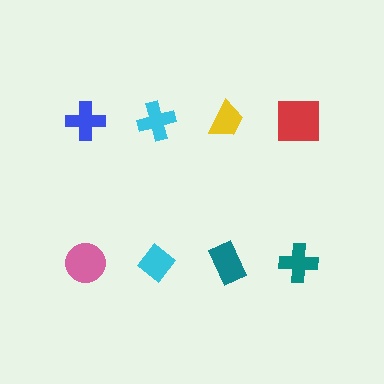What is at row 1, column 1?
A blue cross.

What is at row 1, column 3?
A yellow trapezoid.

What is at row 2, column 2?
A cyan diamond.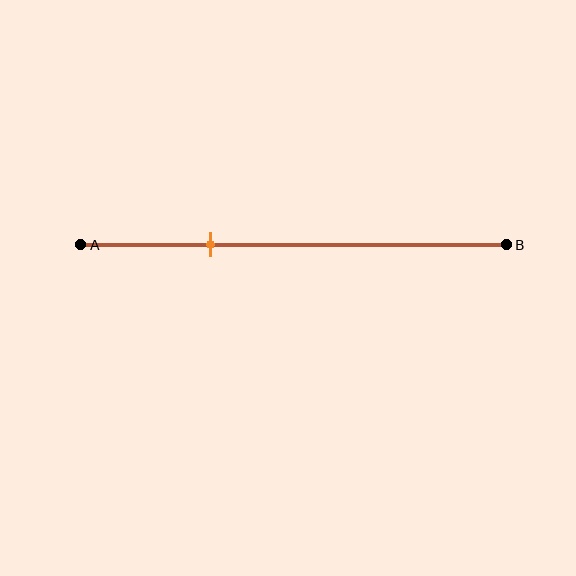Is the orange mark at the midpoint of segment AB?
No, the mark is at about 30% from A, not at the 50% midpoint.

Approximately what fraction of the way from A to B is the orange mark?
The orange mark is approximately 30% of the way from A to B.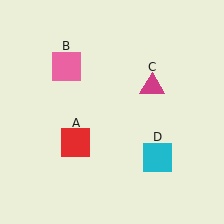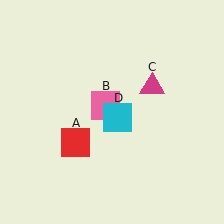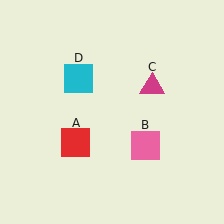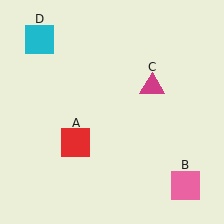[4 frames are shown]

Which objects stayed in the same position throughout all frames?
Red square (object A) and magenta triangle (object C) remained stationary.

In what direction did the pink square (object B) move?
The pink square (object B) moved down and to the right.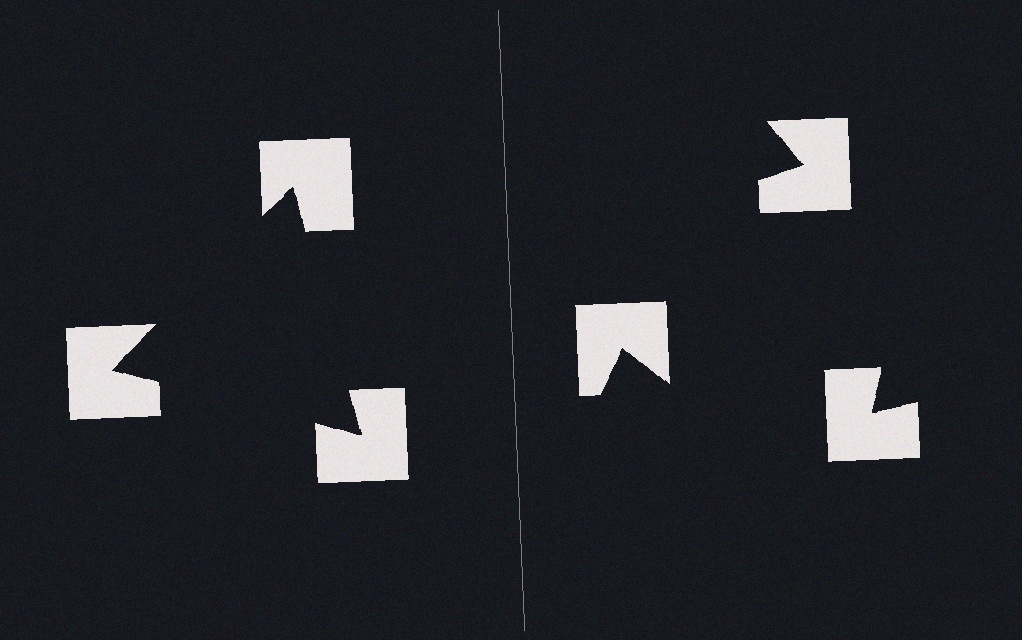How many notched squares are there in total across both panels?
6 — 3 on each side.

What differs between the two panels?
The notched squares are positioned identically on both sides; only the wedge orientations differ. On the left they align to a triangle; on the right they are misaligned.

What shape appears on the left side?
An illusory triangle.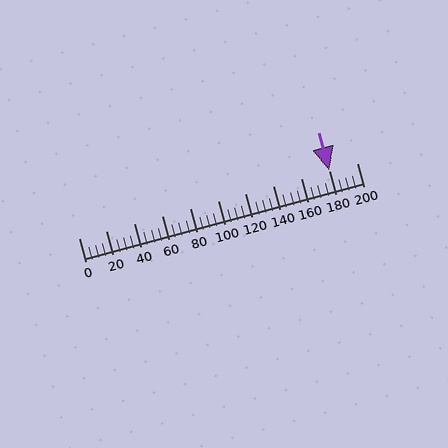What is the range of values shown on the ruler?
The ruler shows values from 0 to 200.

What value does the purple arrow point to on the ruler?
The purple arrow points to approximately 180.